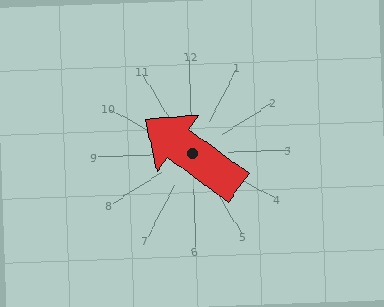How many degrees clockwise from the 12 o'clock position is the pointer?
Approximately 308 degrees.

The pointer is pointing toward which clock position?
Roughly 10 o'clock.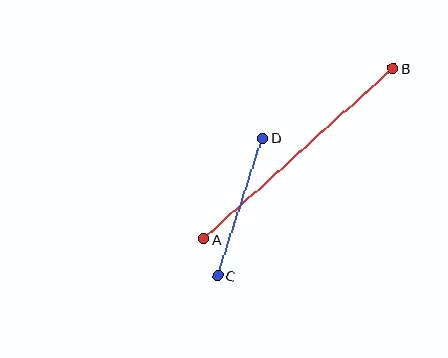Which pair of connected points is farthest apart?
Points A and B are farthest apart.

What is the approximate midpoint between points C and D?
The midpoint is at approximately (240, 207) pixels.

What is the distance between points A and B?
The distance is approximately 254 pixels.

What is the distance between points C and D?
The distance is approximately 145 pixels.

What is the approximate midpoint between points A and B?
The midpoint is at approximately (298, 154) pixels.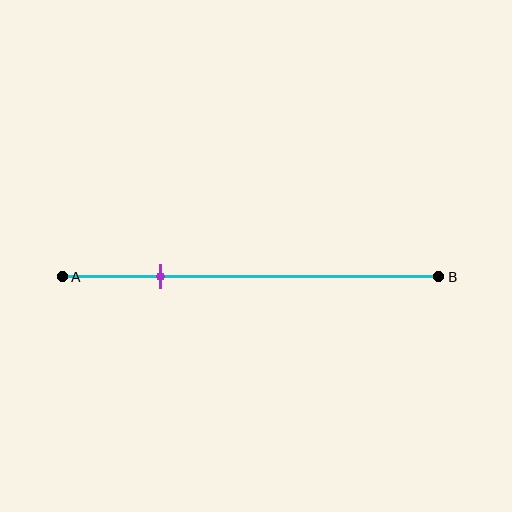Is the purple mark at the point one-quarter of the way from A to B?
Yes, the mark is approximately at the one-quarter point.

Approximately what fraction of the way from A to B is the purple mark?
The purple mark is approximately 25% of the way from A to B.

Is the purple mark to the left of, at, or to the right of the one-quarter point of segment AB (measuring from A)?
The purple mark is approximately at the one-quarter point of segment AB.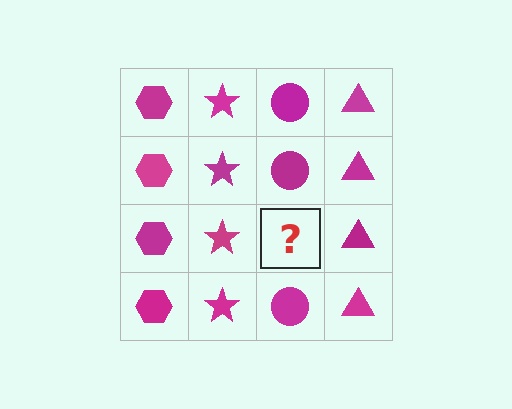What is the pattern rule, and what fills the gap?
The rule is that each column has a consistent shape. The gap should be filled with a magenta circle.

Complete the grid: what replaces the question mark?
The question mark should be replaced with a magenta circle.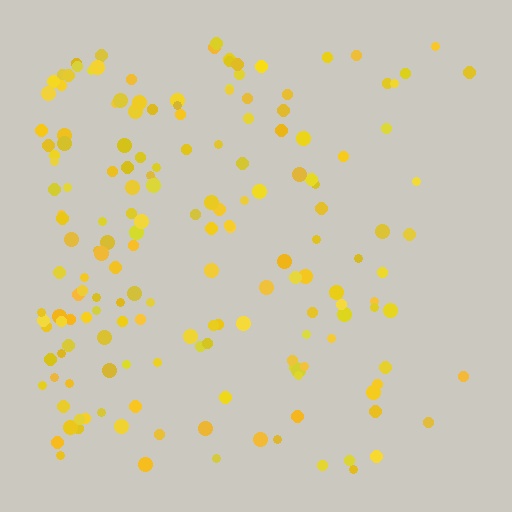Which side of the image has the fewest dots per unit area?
The right.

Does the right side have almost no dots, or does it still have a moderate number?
Still a moderate number, just noticeably fewer than the left.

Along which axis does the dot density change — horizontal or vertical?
Horizontal.